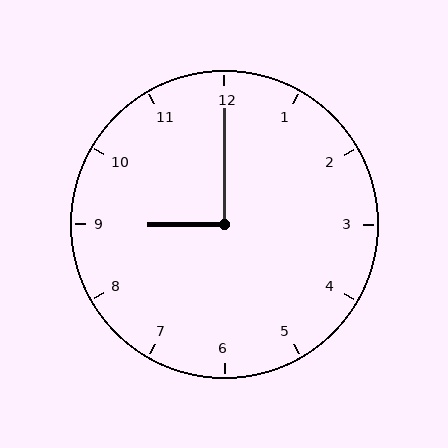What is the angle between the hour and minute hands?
Approximately 90 degrees.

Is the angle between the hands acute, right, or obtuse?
It is right.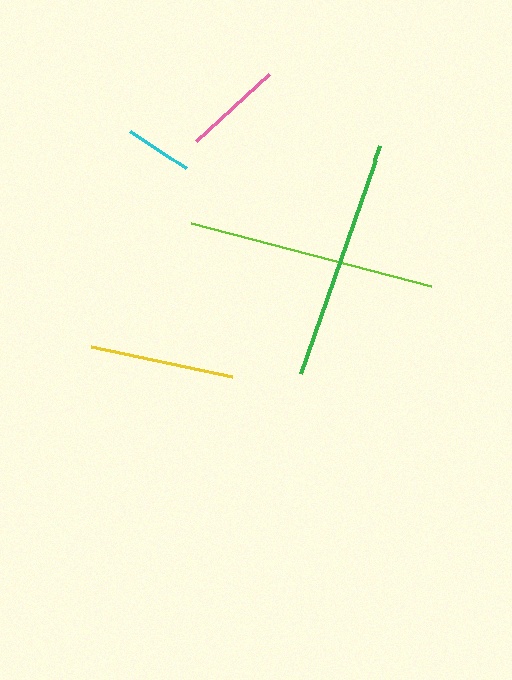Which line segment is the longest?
The lime line is the longest at approximately 249 pixels.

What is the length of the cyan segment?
The cyan segment is approximately 66 pixels long.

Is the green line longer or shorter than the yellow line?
The green line is longer than the yellow line.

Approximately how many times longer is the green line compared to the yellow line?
The green line is approximately 1.7 times the length of the yellow line.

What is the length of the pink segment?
The pink segment is approximately 100 pixels long.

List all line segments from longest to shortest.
From longest to shortest: lime, green, yellow, pink, cyan.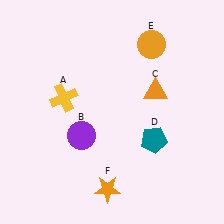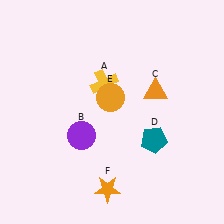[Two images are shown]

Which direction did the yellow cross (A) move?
The yellow cross (A) moved right.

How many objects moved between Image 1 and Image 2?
2 objects moved between the two images.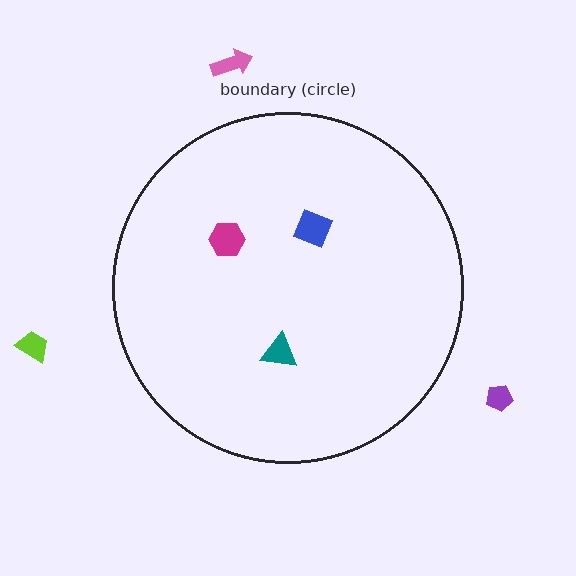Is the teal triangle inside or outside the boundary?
Inside.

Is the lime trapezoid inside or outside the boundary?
Outside.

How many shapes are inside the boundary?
3 inside, 3 outside.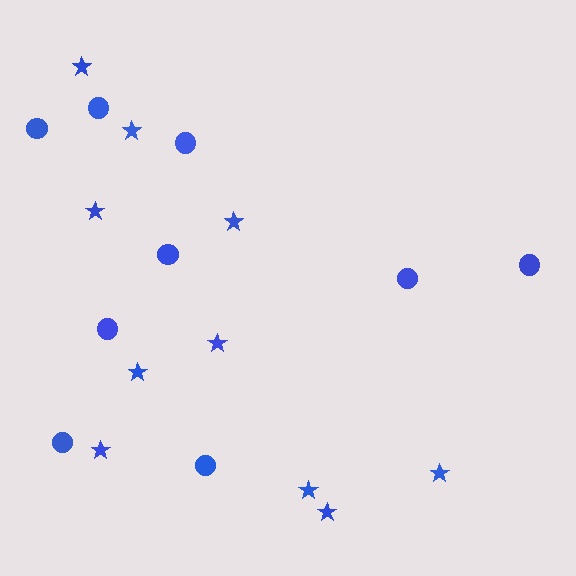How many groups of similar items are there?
There are 2 groups: one group of circles (9) and one group of stars (10).